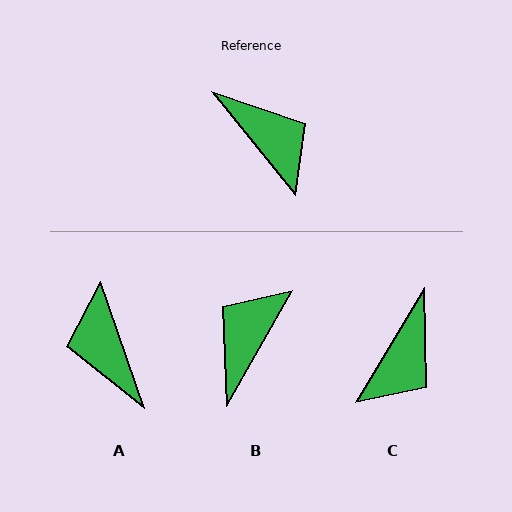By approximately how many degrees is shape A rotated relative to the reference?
Approximately 160 degrees counter-clockwise.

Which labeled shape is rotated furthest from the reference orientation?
A, about 160 degrees away.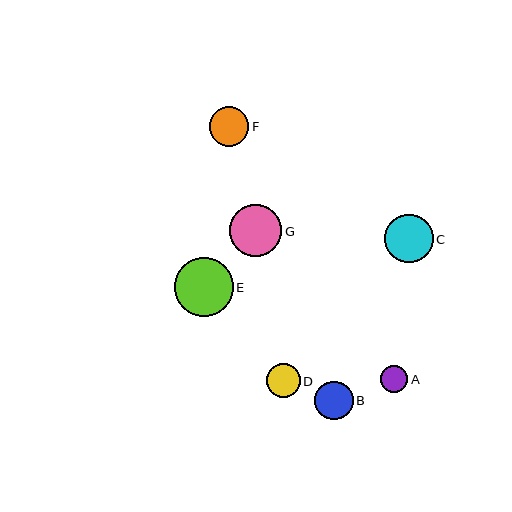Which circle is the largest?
Circle E is the largest with a size of approximately 59 pixels.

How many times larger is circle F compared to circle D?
Circle F is approximately 1.1 times the size of circle D.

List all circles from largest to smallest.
From largest to smallest: E, G, C, F, B, D, A.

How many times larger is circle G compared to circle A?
Circle G is approximately 1.9 times the size of circle A.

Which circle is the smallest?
Circle A is the smallest with a size of approximately 27 pixels.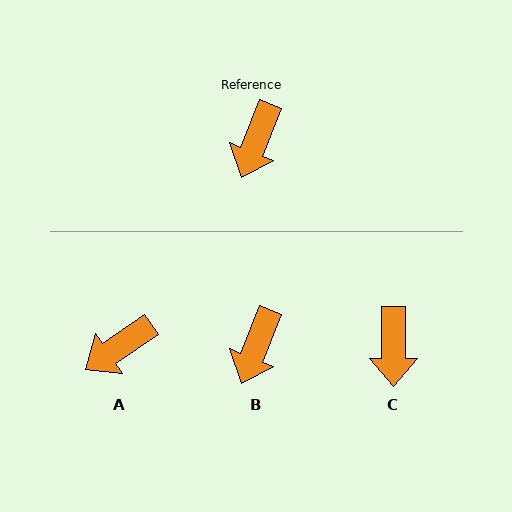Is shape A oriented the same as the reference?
No, it is off by about 34 degrees.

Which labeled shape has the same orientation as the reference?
B.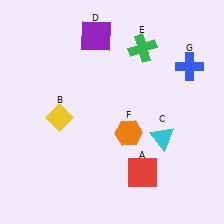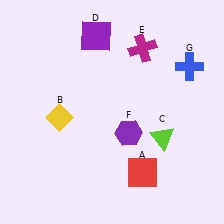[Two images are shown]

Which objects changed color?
C changed from cyan to lime. E changed from green to magenta. F changed from orange to purple.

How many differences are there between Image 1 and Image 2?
There are 3 differences between the two images.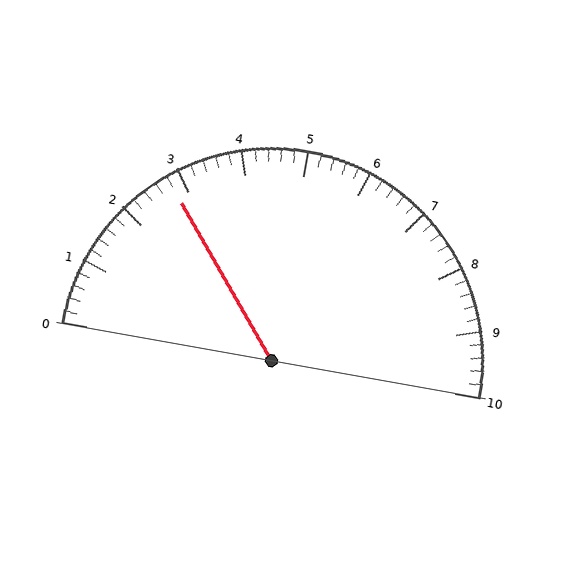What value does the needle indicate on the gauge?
The needle indicates approximately 2.8.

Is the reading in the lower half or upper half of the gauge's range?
The reading is in the lower half of the range (0 to 10).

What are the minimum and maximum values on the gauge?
The gauge ranges from 0 to 10.